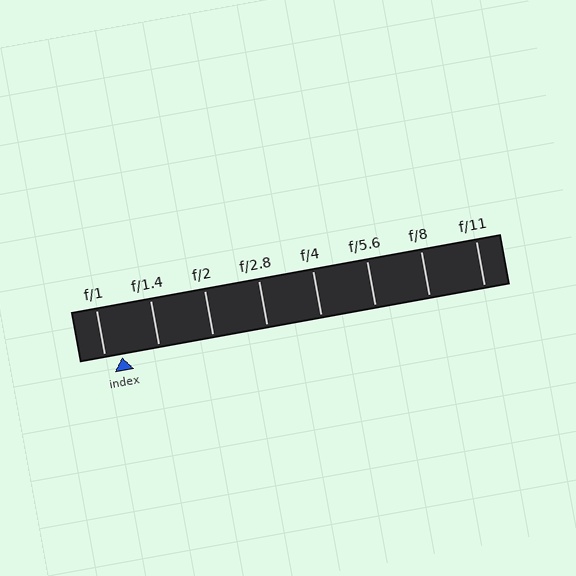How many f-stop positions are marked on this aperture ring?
There are 8 f-stop positions marked.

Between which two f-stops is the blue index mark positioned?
The index mark is between f/1 and f/1.4.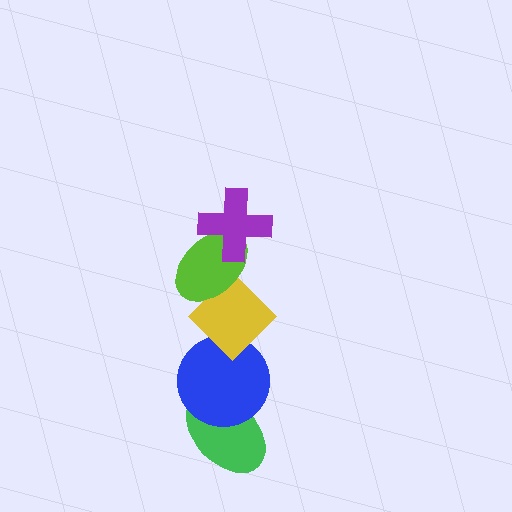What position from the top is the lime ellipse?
The lime ellipse is 2nd from the top.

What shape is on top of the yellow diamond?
The lime ellipse is on top of the yellow diamond.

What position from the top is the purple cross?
The purple cross is 1st from the top.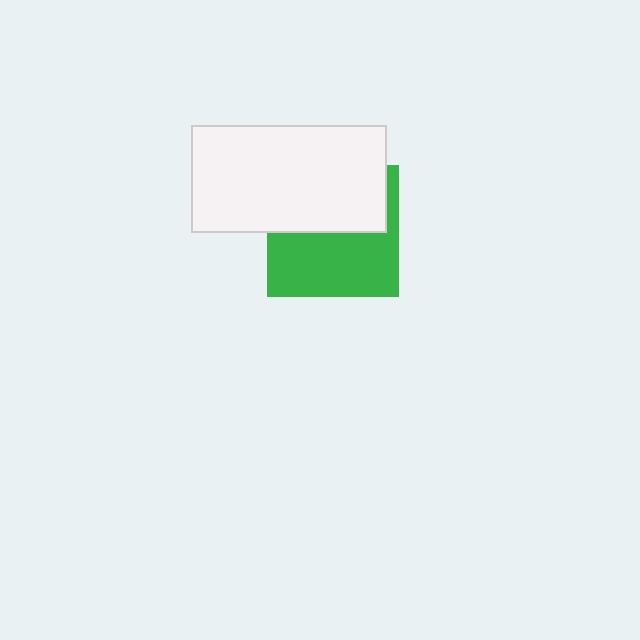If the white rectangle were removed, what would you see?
You would see the complete green square.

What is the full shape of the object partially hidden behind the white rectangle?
The partially hidden object is a green square.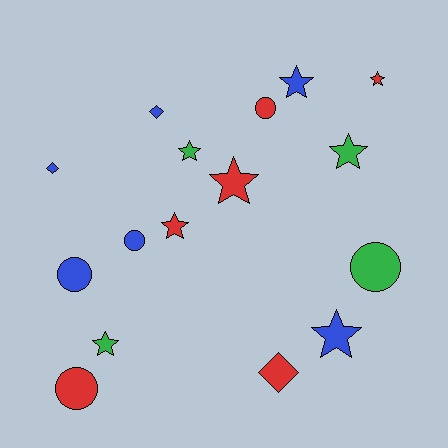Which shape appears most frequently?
Star, with 8 objects.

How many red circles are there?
There are 2 red circles.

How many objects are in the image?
There are 16 objects.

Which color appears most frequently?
Blue, with 6 objects.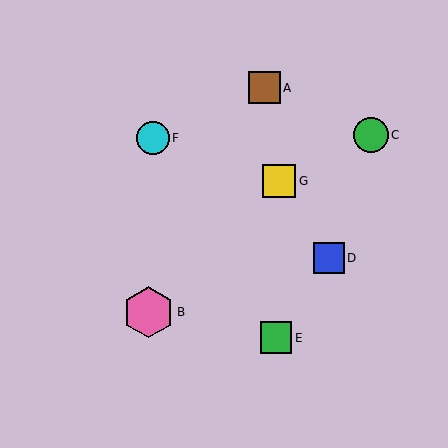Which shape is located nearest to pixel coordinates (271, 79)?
The brown square (labeled A) at (264, 88) is nearest to that location.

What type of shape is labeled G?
Shape G is a yellow square.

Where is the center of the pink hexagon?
The center of the pink hexagon is at (149, 312).